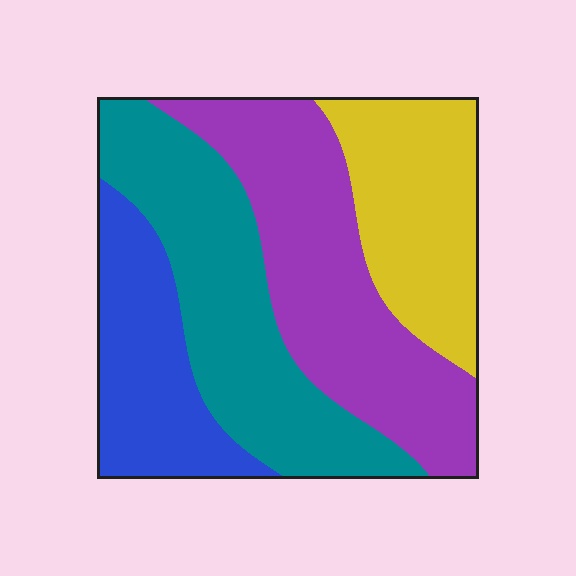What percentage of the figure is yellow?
Yellow takes up less than a quarter of the figure.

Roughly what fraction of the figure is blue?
Blue takes up about one fifth (1/5) of the figure.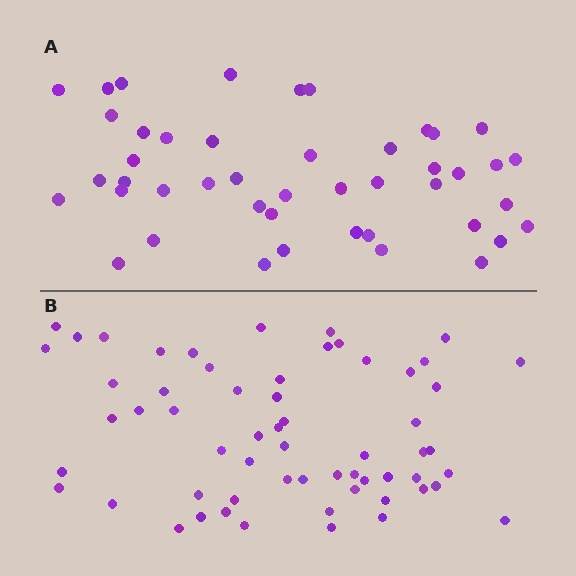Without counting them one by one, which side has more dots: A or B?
Region B (the bottom region) has more dots.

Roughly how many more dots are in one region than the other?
Region B has approximately 15 more dots than region A.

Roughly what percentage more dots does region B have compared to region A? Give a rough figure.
About 35% more.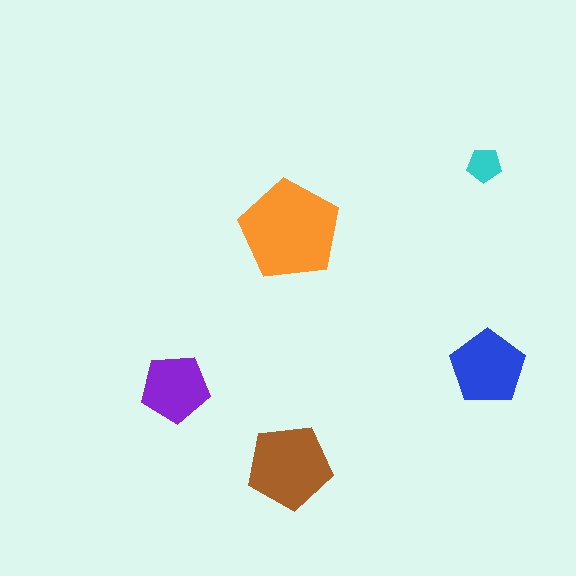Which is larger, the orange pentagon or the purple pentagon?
The orange one.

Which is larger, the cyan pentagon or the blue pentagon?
The blue one.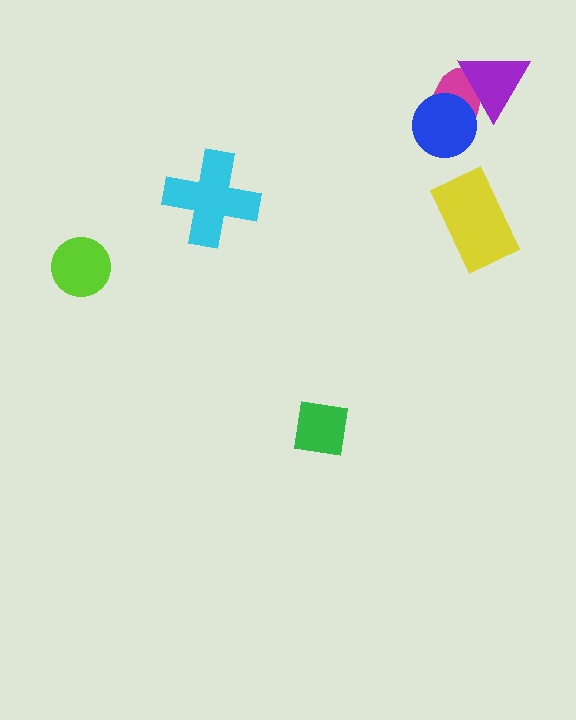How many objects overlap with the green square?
0 objects overlap with the green square.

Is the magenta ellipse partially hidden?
Yes, it is partially covered by another shape.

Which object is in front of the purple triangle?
The blue circle is in front of the purple triangle.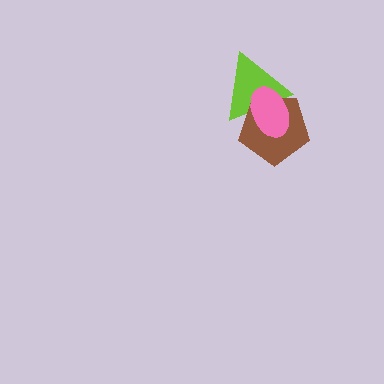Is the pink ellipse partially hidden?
No, no other shape covers it.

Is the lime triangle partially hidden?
Yes, it is partially covered by another shape.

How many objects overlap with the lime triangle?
2 objects overlap with the lime triangle.